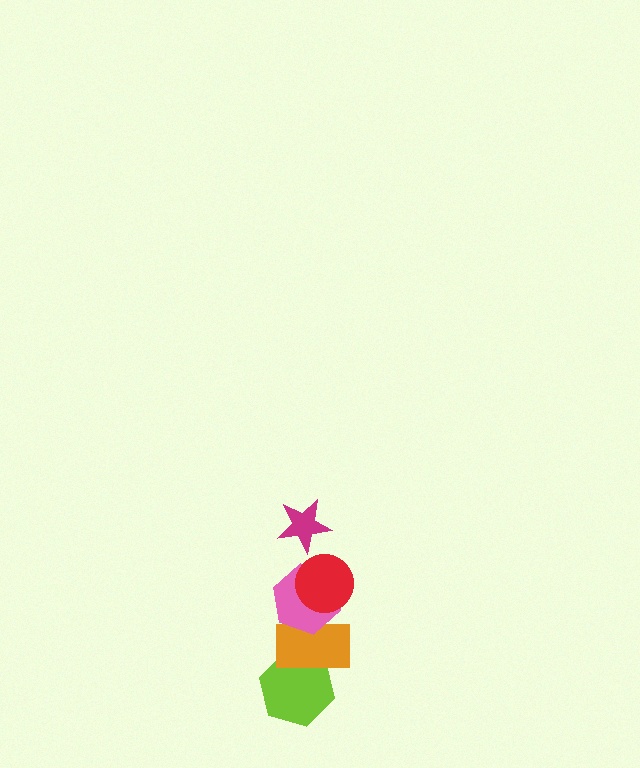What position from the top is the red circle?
The red circle is 2nd from the top.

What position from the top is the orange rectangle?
The orange rectangle is 4th from the top.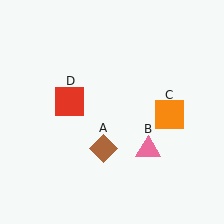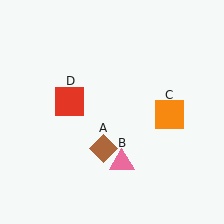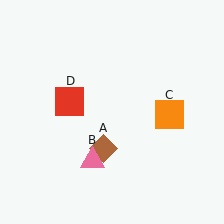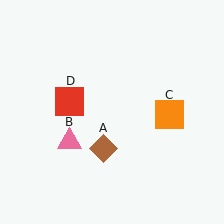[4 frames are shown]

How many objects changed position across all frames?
1 object changed position: pink triangle (object B).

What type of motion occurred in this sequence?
The pink triangle (object B) rotated clockwise around the center of the scene.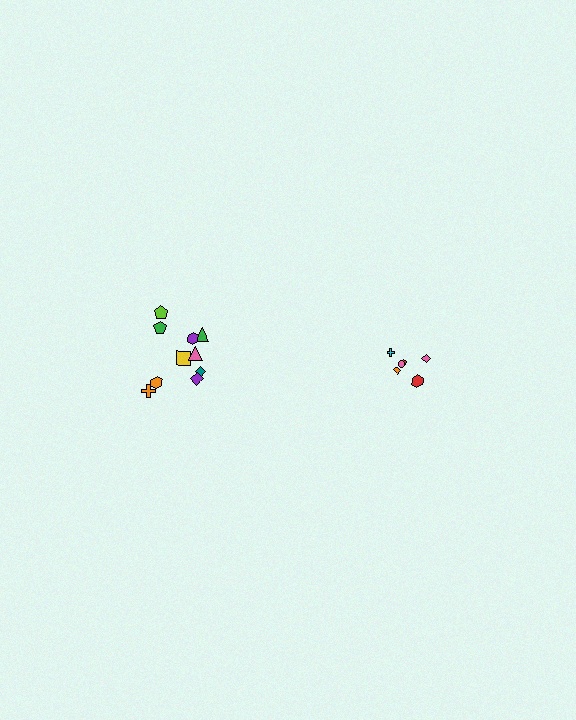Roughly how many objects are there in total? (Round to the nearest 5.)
Roughly 15 objects in total.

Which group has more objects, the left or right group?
The left group.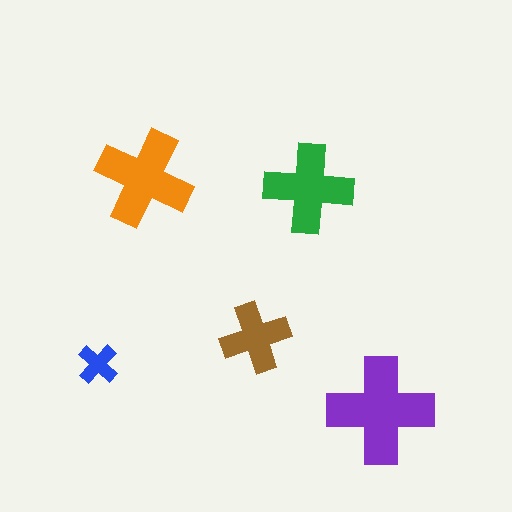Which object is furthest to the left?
The blue cross is leftmost.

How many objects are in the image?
There are 5 objects in the image.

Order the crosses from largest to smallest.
the purple one, the orange one, the green one, the brown one, the blue one.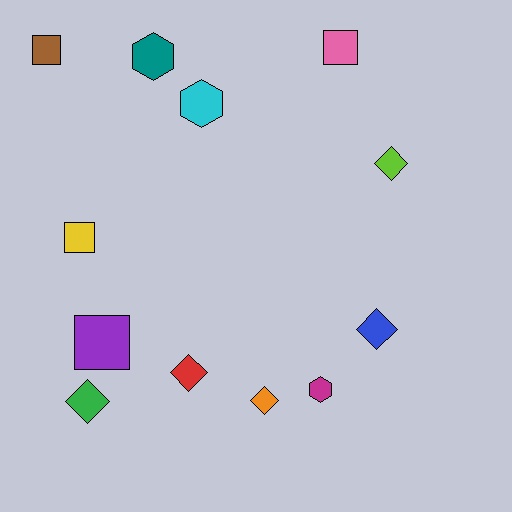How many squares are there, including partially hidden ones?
There are 4 squares.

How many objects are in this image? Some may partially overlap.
There are 12 objects.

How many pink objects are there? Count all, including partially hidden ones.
There is 1 pink object.